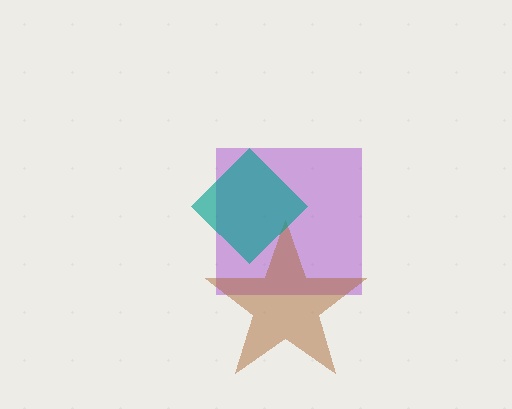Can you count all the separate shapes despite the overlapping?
Yes, there are 3 separate shapes.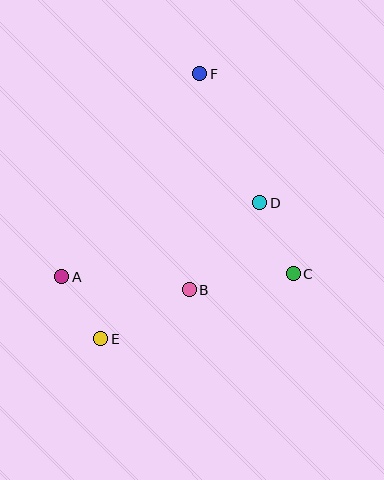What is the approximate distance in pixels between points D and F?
The distance between D and F is approximately 142 pixels.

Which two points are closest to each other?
Points A and E are closest to each other.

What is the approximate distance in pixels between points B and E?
The distance between B and E is approximately 101 pixels.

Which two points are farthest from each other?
Points E and F are farthest from each other.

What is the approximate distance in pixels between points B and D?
The distance between B and D is approximately 112 pixels.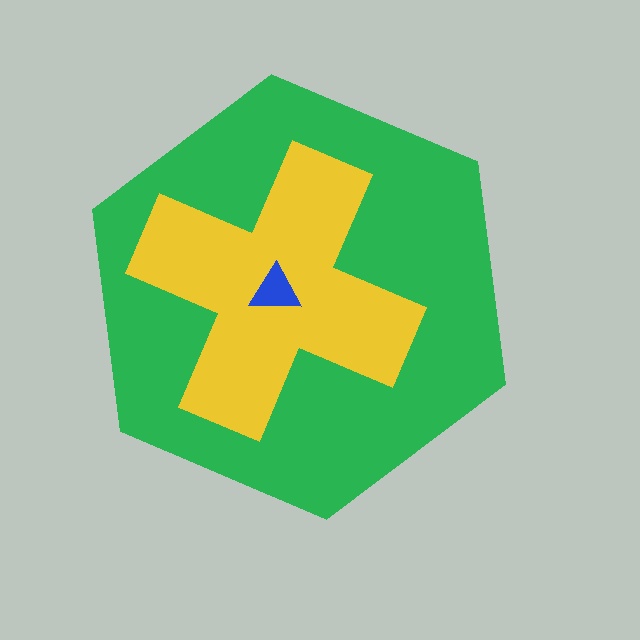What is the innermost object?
The blue triangle.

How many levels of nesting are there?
3.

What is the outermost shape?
The green hexagon.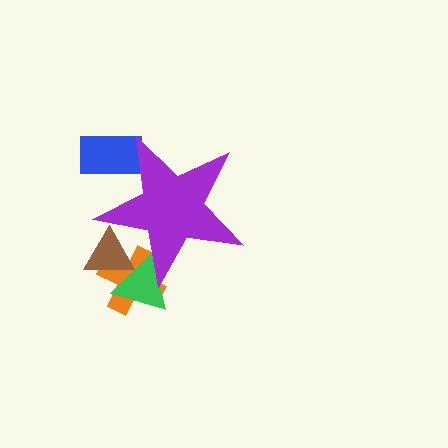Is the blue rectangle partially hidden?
Yes, the blue rectangle is partially hidden behind the purple star.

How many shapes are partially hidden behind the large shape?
4 shapes are partially hidden.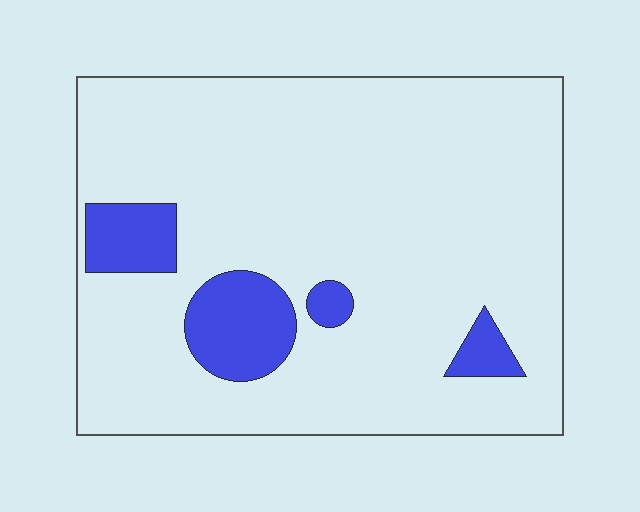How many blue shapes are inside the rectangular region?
4.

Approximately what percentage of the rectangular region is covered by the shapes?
Approximately 10%.